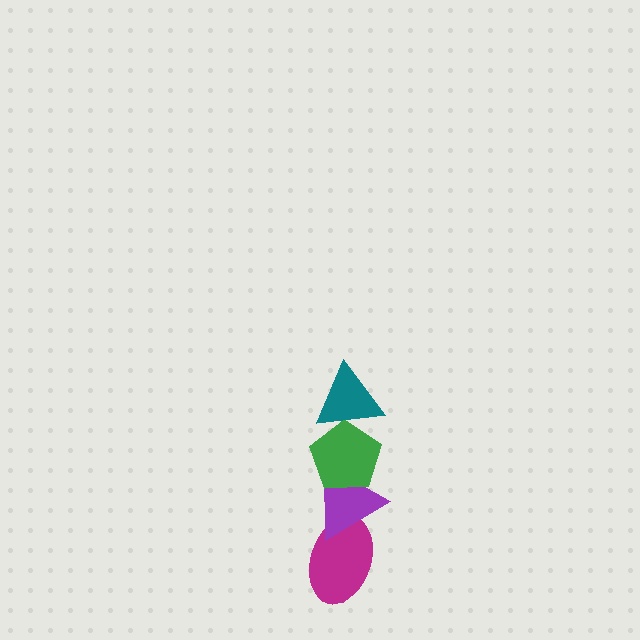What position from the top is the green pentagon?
The green pentagon is 2nd from the top.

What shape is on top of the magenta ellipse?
The purple triangle is on top of the magenta ellipse.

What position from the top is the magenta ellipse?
The magenta ellipse is 4th from the top.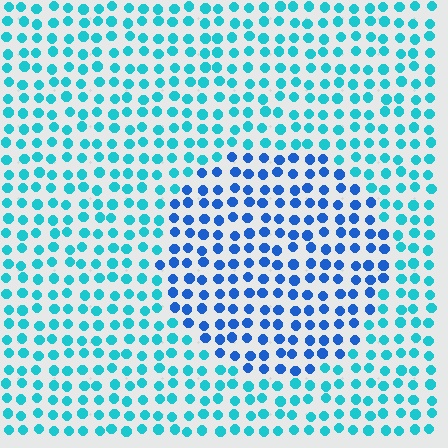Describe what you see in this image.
The image is filled with small cyan elements in a uniform arrangement. A circle-shaped region is visible where the elements are tinted to a slightly different hue, forming a subtle color boundary.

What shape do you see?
I see a circle.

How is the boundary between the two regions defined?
The boundary is defined purely by a slight shift in hue (about 36 degrees). Spacing, size, and orientation are identical on both sides.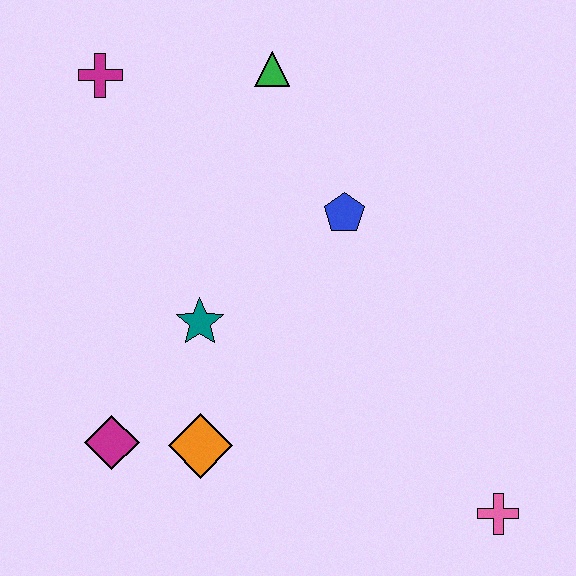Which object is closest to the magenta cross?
The green triangle is closest to the magenta cross.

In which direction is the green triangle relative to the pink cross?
The green triangle is above the pink cross.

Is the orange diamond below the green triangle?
Yes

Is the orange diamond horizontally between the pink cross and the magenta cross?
Yes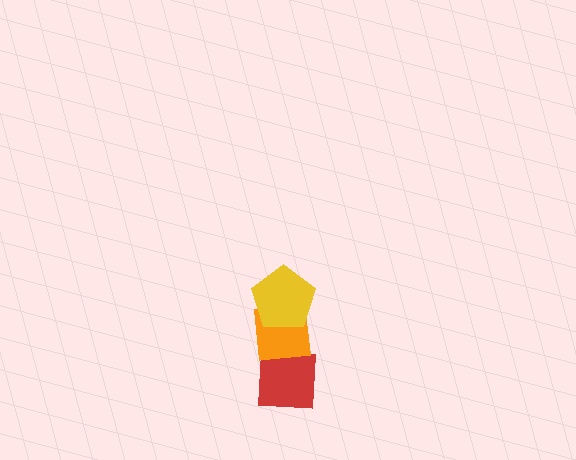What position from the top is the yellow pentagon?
The yellow pentagon is 1st from the top.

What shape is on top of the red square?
The orange square is on top of the red square.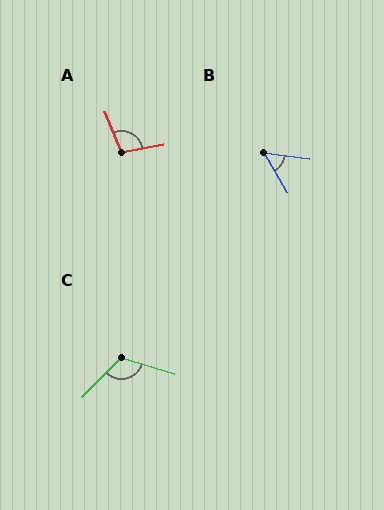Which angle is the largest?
C, at approximately 118 degrees.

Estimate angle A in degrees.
Approximately 101 degrees.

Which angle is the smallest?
B, at approximately 52 degrees.